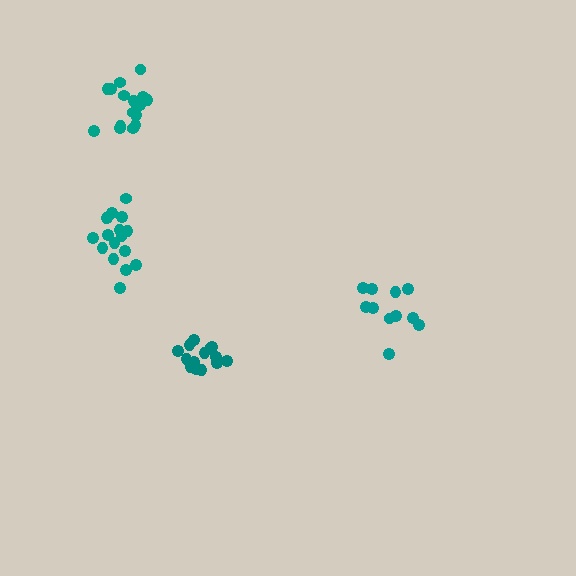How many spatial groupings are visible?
There are 4 spatial groupings.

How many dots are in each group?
Group 1: 11 dots, Group 2: 14 dots, Group 3: 17 dots, Group 4: 16 dots (58 total).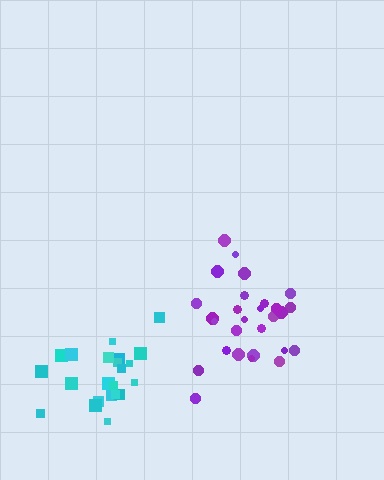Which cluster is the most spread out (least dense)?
Purple.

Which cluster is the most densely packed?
Cyan.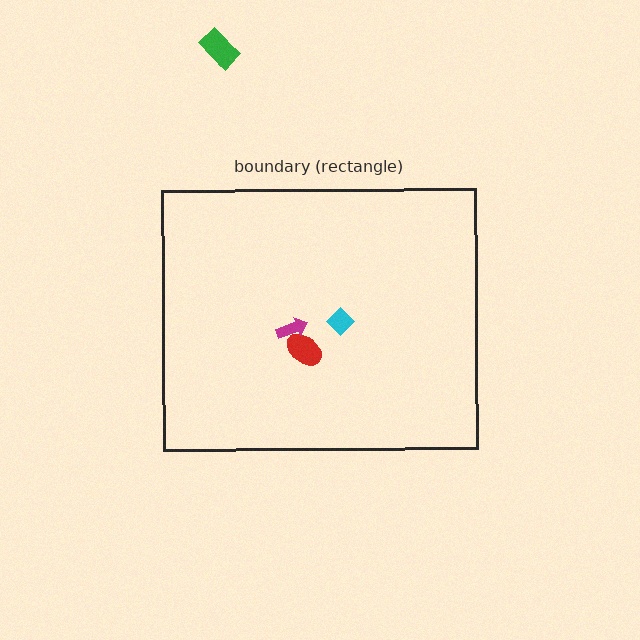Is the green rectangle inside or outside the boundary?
Outside.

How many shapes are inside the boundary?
3 inside, 1 outside.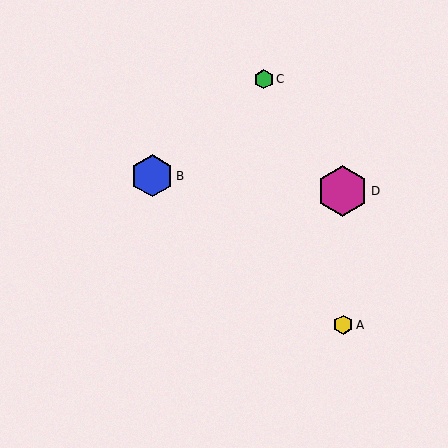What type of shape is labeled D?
Shape D is a magenta hexagon.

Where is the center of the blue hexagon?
The center of the blue hexagon is at (152, 176).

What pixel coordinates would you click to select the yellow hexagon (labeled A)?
Click at (343, 325) to select the yellow hexagon A.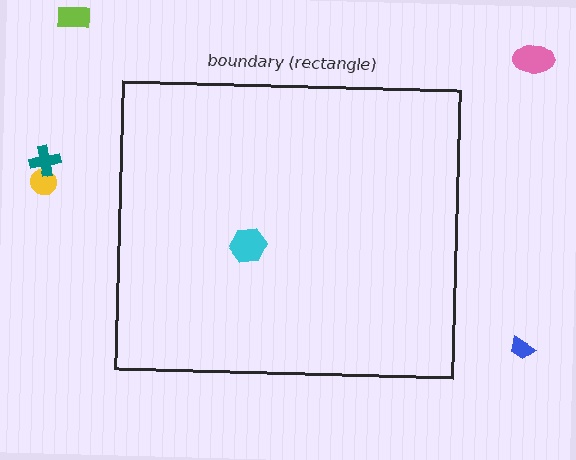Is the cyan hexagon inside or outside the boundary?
Inside.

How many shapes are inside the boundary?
1 inside, 5 outside.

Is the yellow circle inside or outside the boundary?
Outside.